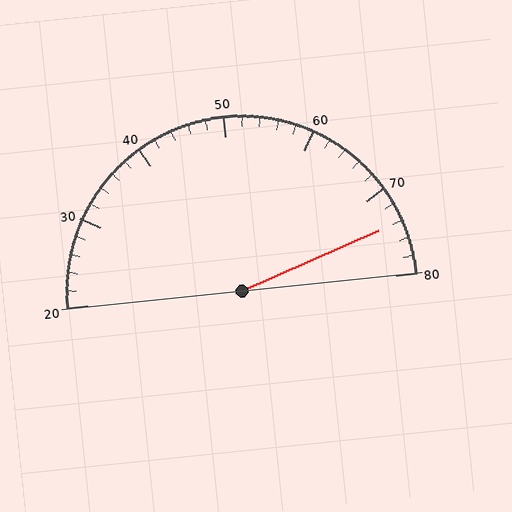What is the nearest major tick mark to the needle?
The nearest major tick mark is 70.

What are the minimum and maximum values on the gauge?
The gauge ranges from 20 to 80.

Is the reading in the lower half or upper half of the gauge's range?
The reading is in the upper half of the range (20 to 80).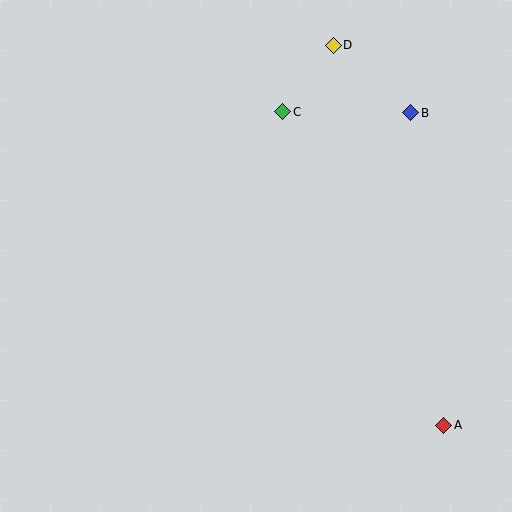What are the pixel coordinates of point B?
Point B is at (411, 113).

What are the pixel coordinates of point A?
Point A is at (444, 425).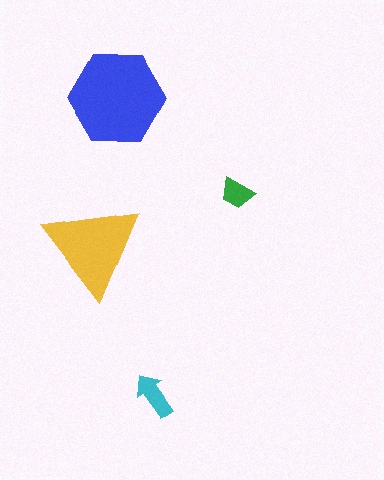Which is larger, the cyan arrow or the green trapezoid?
The cyan arrow.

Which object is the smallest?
The green trapezoid.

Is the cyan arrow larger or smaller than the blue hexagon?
Smaller.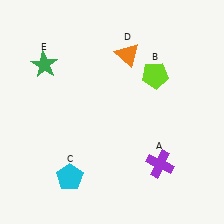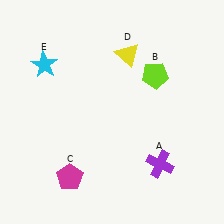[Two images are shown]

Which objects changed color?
C changed from cyan to magenta. D changed from orange to yellow. E changed from green to cyan.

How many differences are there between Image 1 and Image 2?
There are 3 differences between the two images.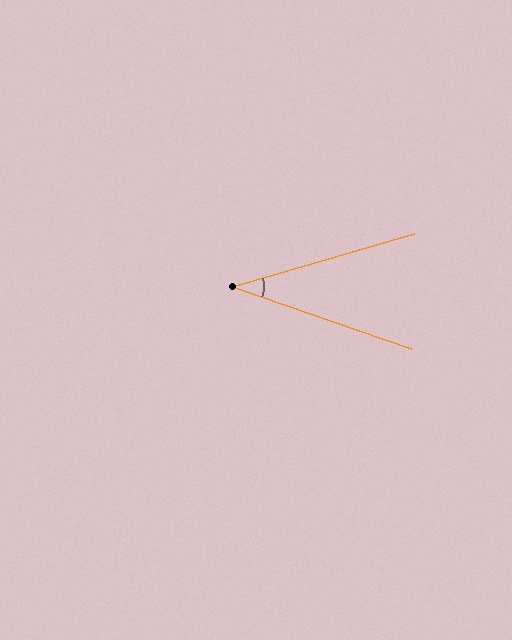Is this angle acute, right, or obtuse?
It is acute.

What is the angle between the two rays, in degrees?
Approximately 35 degrees.